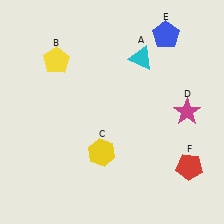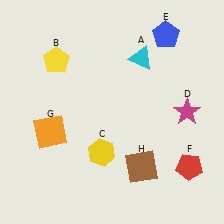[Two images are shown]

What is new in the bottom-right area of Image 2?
A brown square (H) was added in the bottom-right area of Image 2.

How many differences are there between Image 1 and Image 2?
There are 2 differences between the two images.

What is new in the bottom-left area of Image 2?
An orange square (G) was added in the bottom-left area of Image 2.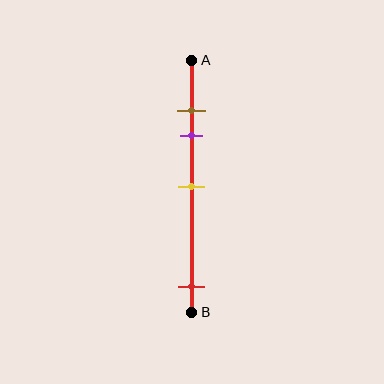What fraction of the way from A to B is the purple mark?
The purple mark is approximately 30% (0.3) of the way from A to B.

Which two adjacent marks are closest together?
The brown and purple marks are the closest adjacent pair.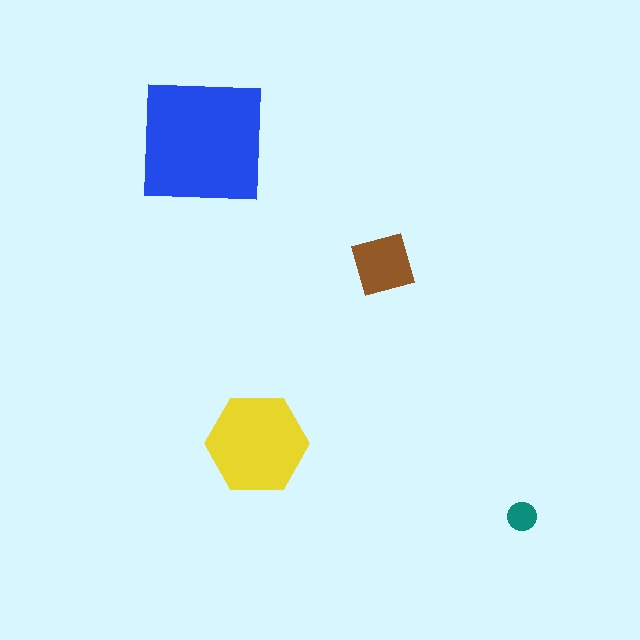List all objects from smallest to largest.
The teal circle, the brown diamond, the yellow hexagon, the blue square.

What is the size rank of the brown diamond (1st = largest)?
3rd.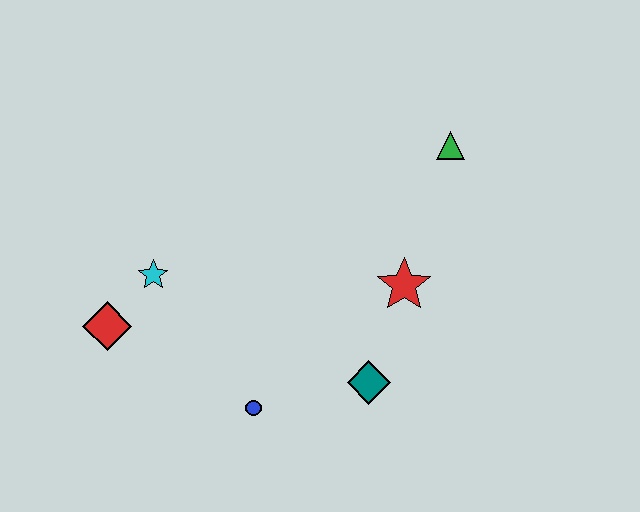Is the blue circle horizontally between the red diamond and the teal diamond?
Yes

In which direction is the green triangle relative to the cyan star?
The green triangle is to the right of the cyan star.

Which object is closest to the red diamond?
The cyan star is closest to the red diamond.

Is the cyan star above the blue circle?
Yes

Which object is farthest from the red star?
The red diamond is farthest from the red star.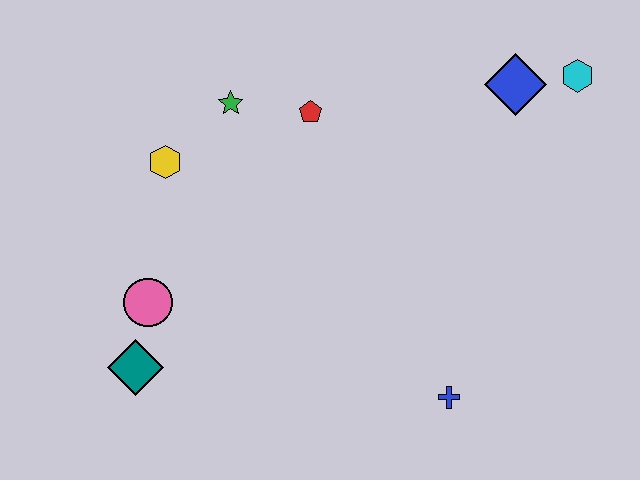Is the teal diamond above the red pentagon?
No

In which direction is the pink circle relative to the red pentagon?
The pink circle is below the red pentagon.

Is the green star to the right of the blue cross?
No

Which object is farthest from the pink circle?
The cyan hexagon is farthest from the pink circle.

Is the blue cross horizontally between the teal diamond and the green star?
No